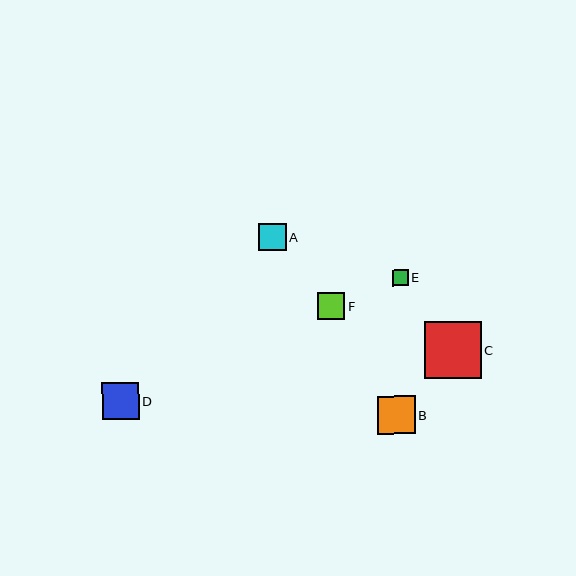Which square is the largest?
Square C is the largest with a size of approximately 57 pixels.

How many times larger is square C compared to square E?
Square C is approximately 3.5 times the size of square E.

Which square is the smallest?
Square E is the smallest with a size of approximately 16 pixels.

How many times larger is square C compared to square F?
Square C is approximately 2.1 times the size of square F.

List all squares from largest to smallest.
From largest to smallest: C, B, D, A, F, E.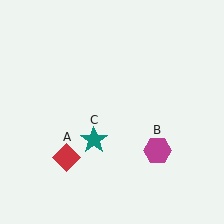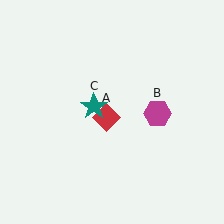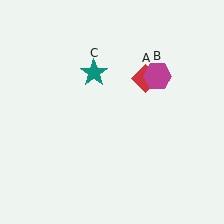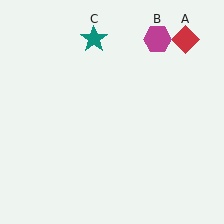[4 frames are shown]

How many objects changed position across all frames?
3 objects changed position: red diamond (object A), magenta hexagon (object B), teal star (object C).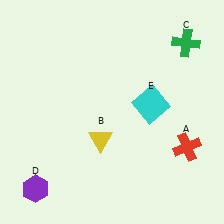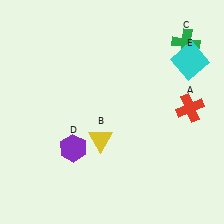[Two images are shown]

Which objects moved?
The objects that moved are: the red cross (A), the purple hexagon (D), the cyan square (E).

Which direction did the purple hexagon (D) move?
The purple hexagon (D) moved up.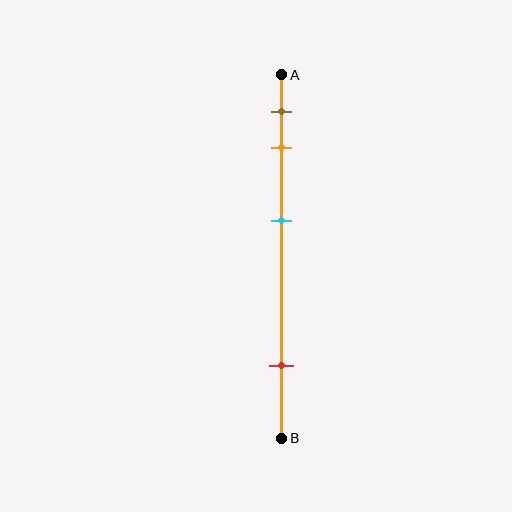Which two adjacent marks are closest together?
The brown and orange marks are the closest adjacent pair.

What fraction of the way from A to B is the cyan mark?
The cyan mark is approximately 40% (0.4) of the way from A to B.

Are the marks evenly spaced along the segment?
No, the marks are not evenly spaced.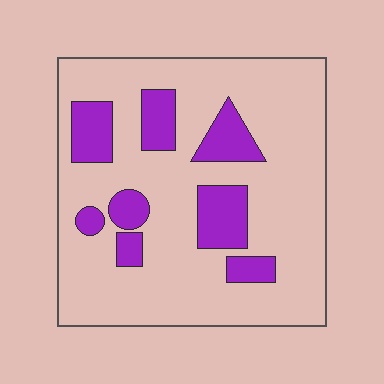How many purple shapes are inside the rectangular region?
8.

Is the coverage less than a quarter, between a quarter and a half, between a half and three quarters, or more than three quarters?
Less than a quarter.